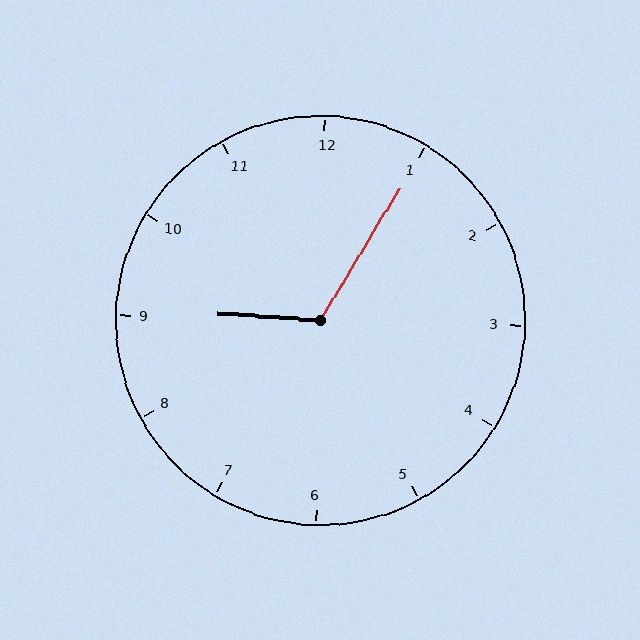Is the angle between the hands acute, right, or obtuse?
It is obtuse.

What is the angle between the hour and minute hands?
Approximately 118 degrees.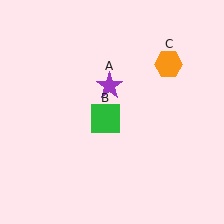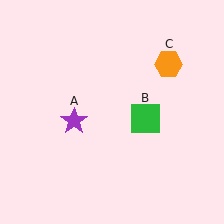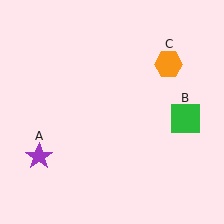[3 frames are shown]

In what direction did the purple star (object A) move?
The purple star (object A) moved down and to the left.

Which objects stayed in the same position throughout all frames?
Orange hexagon (object C) remained stationary.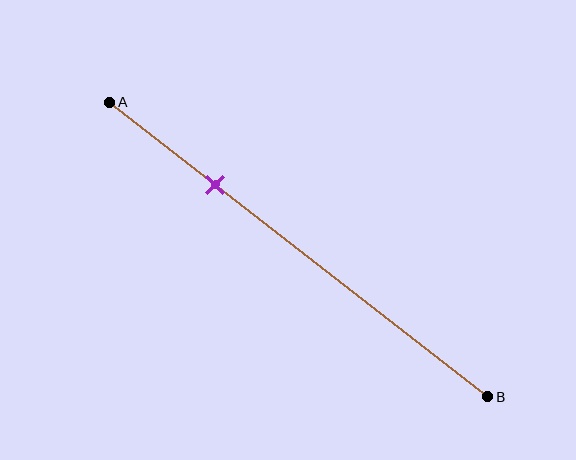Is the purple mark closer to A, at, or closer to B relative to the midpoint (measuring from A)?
The purple mark is closer to point A than the midpoint of segment AB.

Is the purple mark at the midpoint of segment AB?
No, the mark is at about 30% from A, not at the 50% midpoint.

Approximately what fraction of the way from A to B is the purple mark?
The purple mark is approximately 30% of the way from A to B.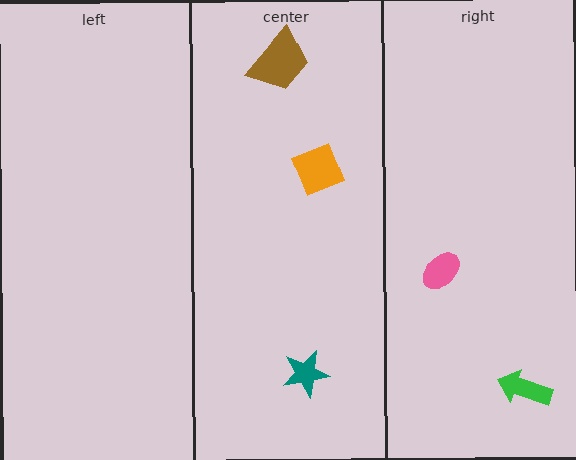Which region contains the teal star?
The center region.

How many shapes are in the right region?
2.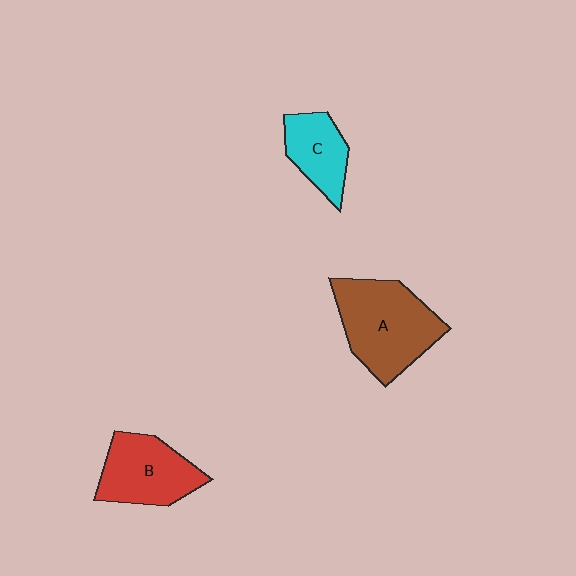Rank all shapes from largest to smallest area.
From largest to smallest: A (brown), B (red), C (cyan).